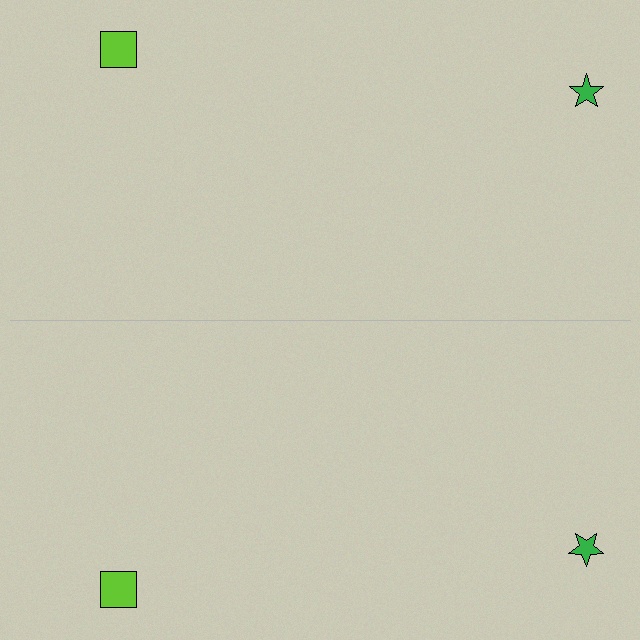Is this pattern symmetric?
Yes, this pattern has bilateral (reflection) symmetry.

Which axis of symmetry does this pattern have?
The pattern has a horizontal axis of symmetry running through the center of the image.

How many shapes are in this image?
There are 4 shapes in this image.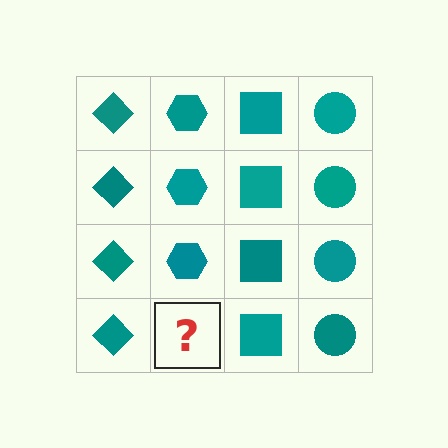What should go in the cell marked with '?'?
The missing cell should contain a teal hexagon.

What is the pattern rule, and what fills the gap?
The rule is that each column has a consistent shape. The gap should be filled with a teal hexagon.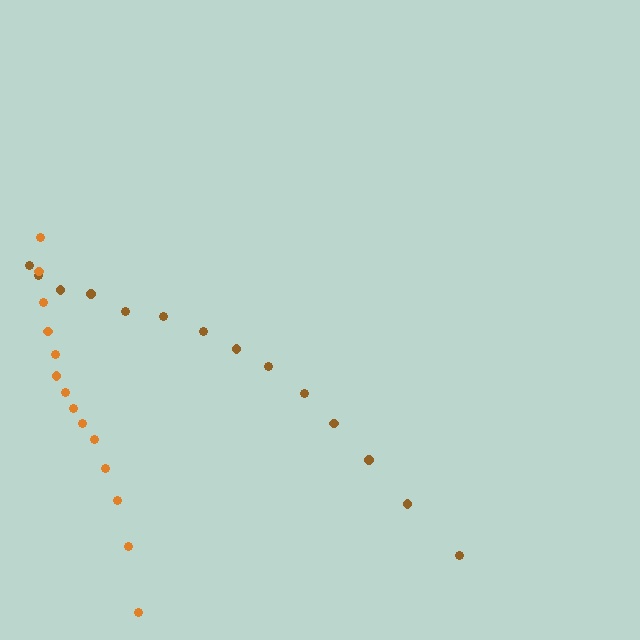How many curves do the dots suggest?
There are 2 distinct paths.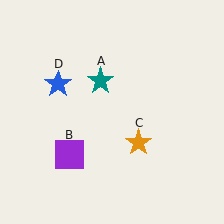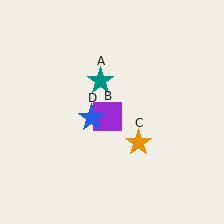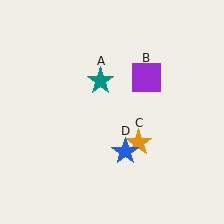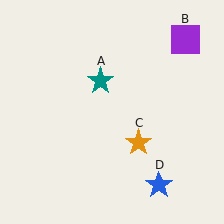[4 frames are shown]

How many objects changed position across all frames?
2 objects changed position: purple square (object B), blue star (object D).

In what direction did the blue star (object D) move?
The blue star (object D) moved down and to the right.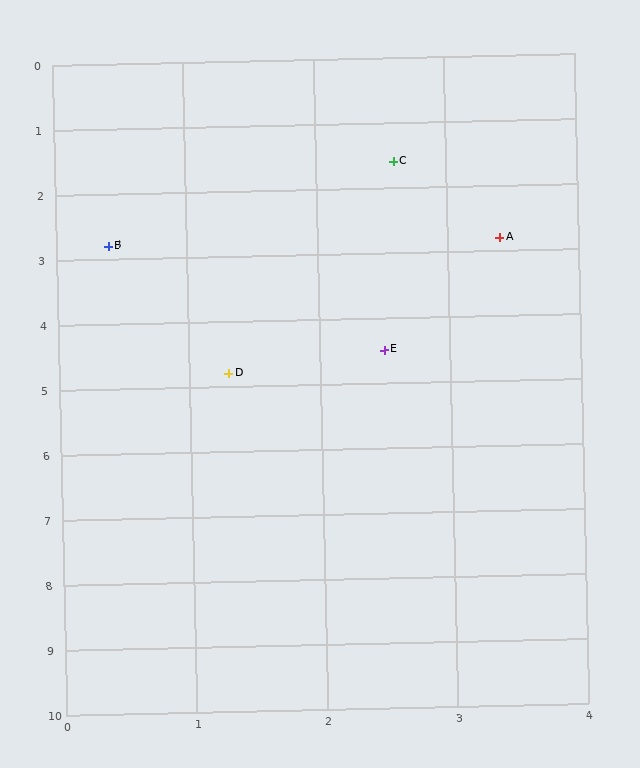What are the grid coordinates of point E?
Point E is at approximately (2.5, 4.5).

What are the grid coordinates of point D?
Point D is at approximately (1.3, 4.8).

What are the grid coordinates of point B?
Point B is at approximately (0.4, 2.8).